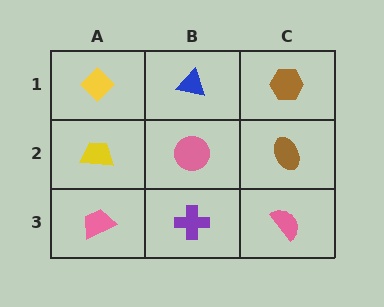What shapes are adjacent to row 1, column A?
A yellow trapezoid (row 2, column A), a blue triangle (row 1, column B).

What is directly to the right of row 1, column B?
A brown hexagon.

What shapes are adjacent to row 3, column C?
A brown ellipse (row 2, column C), a purple cross (row 3, column B).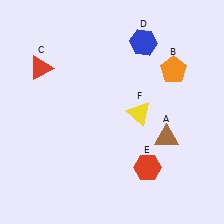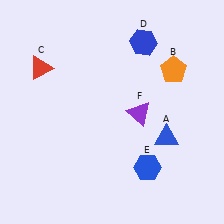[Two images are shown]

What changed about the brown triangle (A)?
In Image 1, A is brown. In Image 2, it changed to blue.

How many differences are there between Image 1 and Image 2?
There are 3 differences between the two images.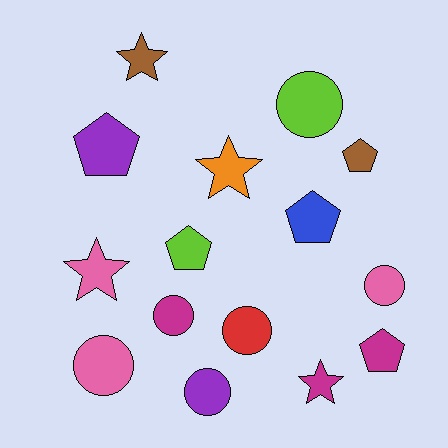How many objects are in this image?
There are 15 objects.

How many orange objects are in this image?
There is 1 orange object.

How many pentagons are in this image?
There are 5 pentagons.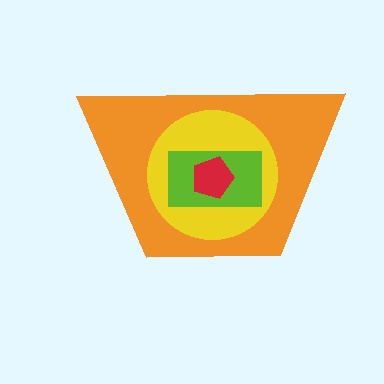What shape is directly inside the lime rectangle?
The red pentagon.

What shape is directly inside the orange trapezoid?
The yellow circle.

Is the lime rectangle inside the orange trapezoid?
Yes.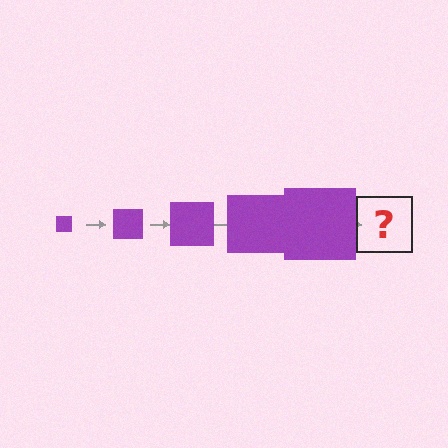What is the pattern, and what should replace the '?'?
The pattern is that the square gets progressively larger each step. The '?' should be a purple square, larger than the previous one.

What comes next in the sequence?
The next element should be a purple square, larger than the previous one.